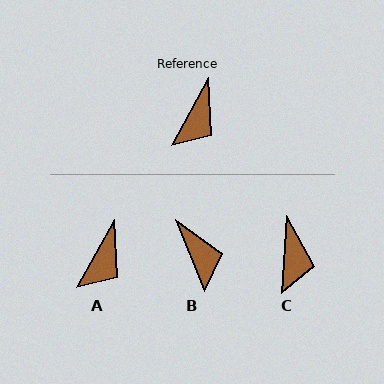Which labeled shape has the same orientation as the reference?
A.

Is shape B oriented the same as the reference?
No, it is off by about 51 degrees.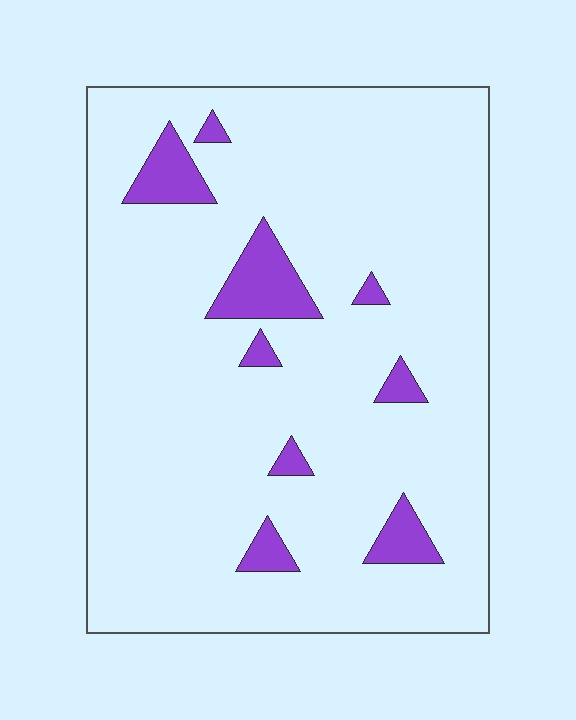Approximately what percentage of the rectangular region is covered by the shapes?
Approximately 10%.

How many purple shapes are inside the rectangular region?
9.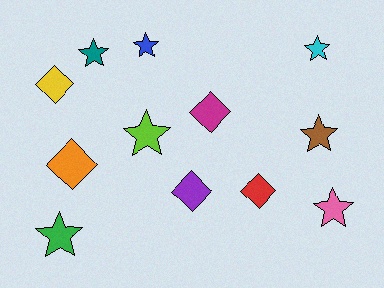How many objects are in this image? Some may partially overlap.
There are 12 objects.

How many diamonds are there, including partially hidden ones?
There are 5 diamonds.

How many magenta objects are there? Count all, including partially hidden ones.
There is 1 magenta object.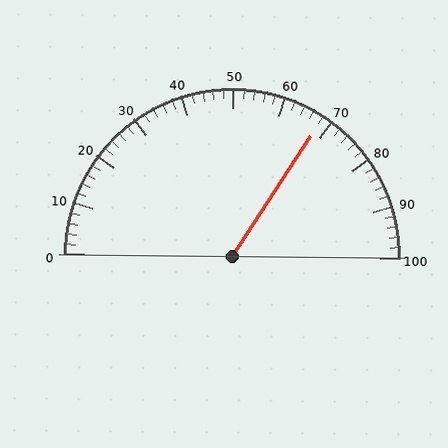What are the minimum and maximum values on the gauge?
The gauge ranges from 0 to 100.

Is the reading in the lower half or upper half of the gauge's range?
The reading is in the upper half of the range (0 to 100).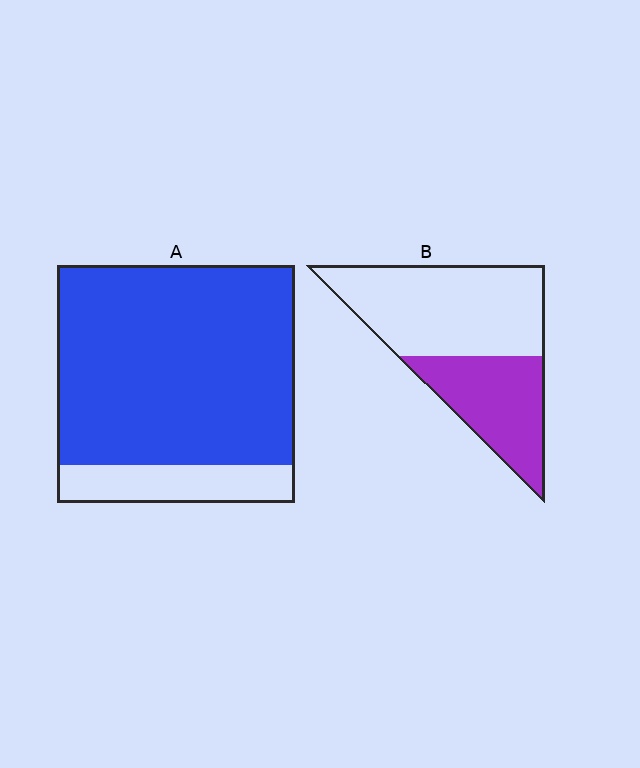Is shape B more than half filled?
No.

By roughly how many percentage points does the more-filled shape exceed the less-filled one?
By roughly 45 percentage points (A over B).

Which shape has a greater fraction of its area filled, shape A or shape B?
Shape A.